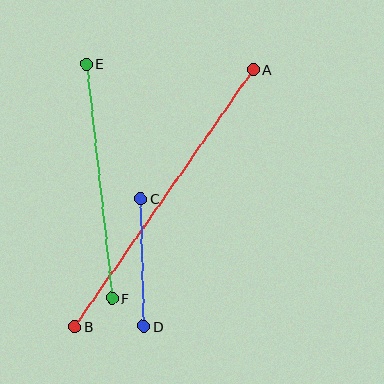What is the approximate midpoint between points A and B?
The midpoint is at approximately (164, 198) pixels.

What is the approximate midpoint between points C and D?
The midpoint is at approximately (142, 262) pixels.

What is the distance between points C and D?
The distance is approximately 128 pixels.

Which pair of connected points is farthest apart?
Points A and B are farthest apart.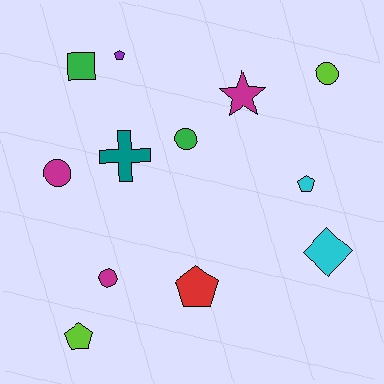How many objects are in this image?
There are 12 objects.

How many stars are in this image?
There is 1 star.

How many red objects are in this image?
There is 1 red object.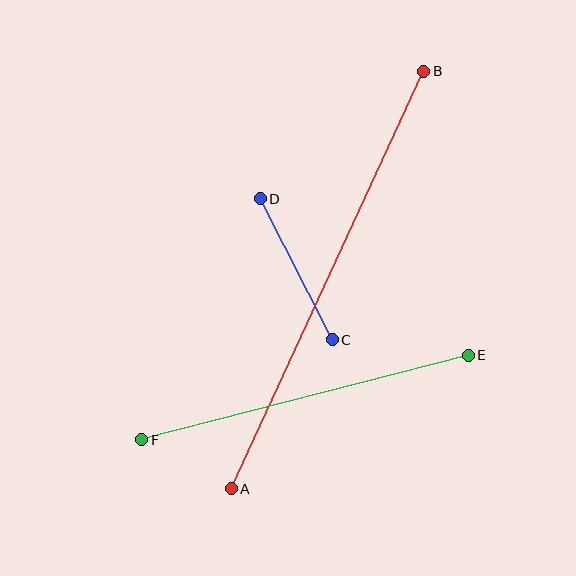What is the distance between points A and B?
The distance is approximately 460 pixels.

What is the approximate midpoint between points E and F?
The midpoint is at approximately (305, 398) pixels.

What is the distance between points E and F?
The distance is approximately 337 pixels.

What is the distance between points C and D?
The distance is approximately 158 pixels.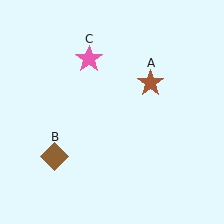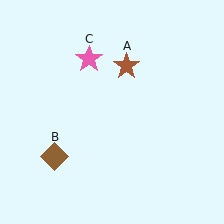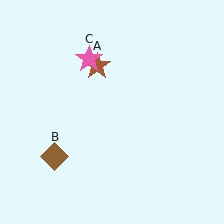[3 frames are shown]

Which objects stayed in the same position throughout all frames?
Brown diamond (object B) and pink star (object C) remained stationary.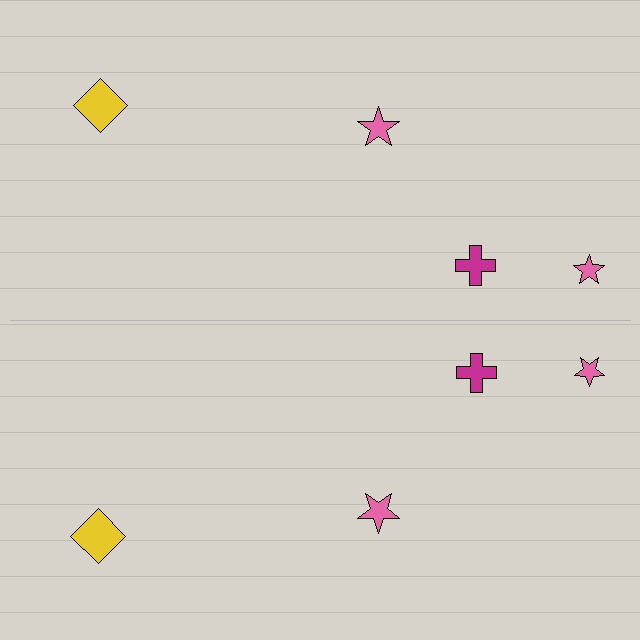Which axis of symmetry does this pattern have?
The pattern has a horizontal axis of symmetry running through the center of the image.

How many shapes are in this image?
There are 8 shapes in this image.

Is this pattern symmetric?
Yes, this pattern has bilateral (reflection) symmetry.